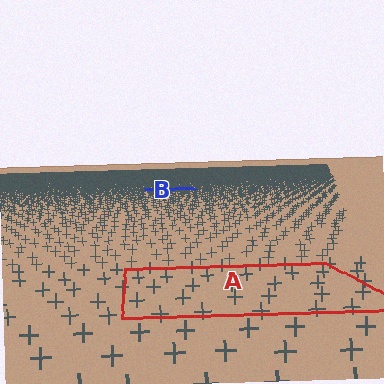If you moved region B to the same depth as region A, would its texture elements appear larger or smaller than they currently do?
They would appear larger. At a closer depth, the same texture elements are projected at a bigger on-screen size.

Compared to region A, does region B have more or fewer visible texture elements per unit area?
Region B has more texture elements per unit area — they are packed more densely because it is farther away.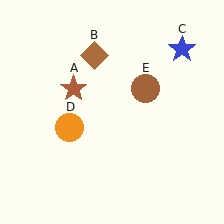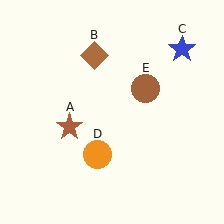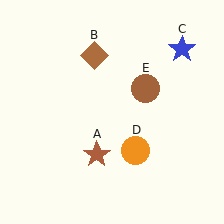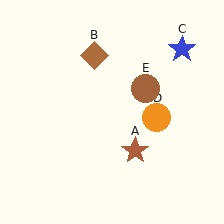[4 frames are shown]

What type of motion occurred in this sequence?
The brown star (object A), orange circle (object D) rotated counterclockwise around the center of the scene.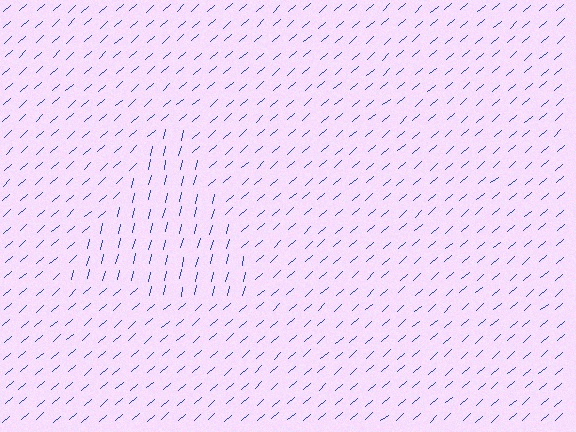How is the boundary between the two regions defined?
The boundary is defined purely by a change in line orientation (approximately 35 degrees difference). All lines are the same color and thickness.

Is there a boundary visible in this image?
Yes, there is a texture boundary formed by a change in line orientation.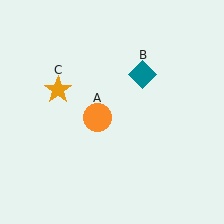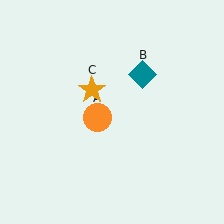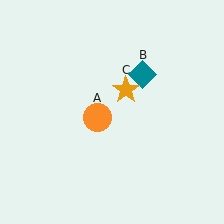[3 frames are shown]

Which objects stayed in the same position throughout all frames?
Orange circle (object A) and teal diamond (object B) remained stationary.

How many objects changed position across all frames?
1 object changed position: orange star (object C).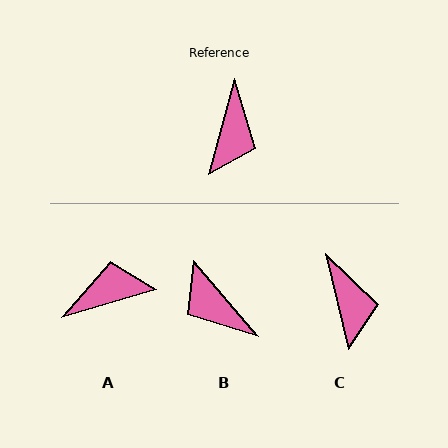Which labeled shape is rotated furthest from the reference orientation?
B, about 124 degrees away.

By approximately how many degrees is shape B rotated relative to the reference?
Approximately 124 degrees clockwise.